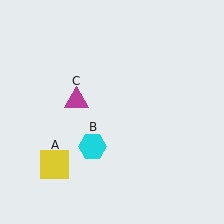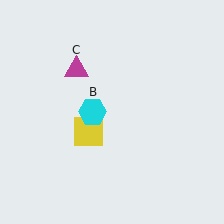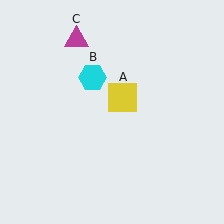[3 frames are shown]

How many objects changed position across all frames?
3 objects changed position: yellow square (object A), cyan hexagon (object B), magenta triangle (object C).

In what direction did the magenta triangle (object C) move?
The magenta triangle (object C) moved up.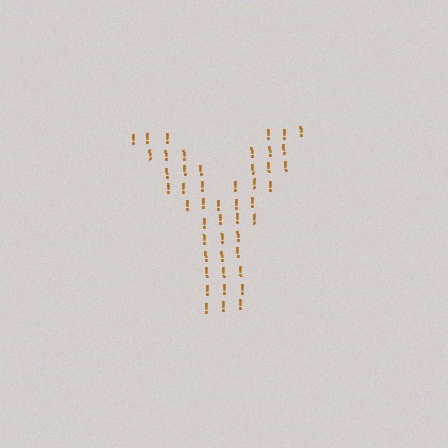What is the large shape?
The large shape is the letter Y.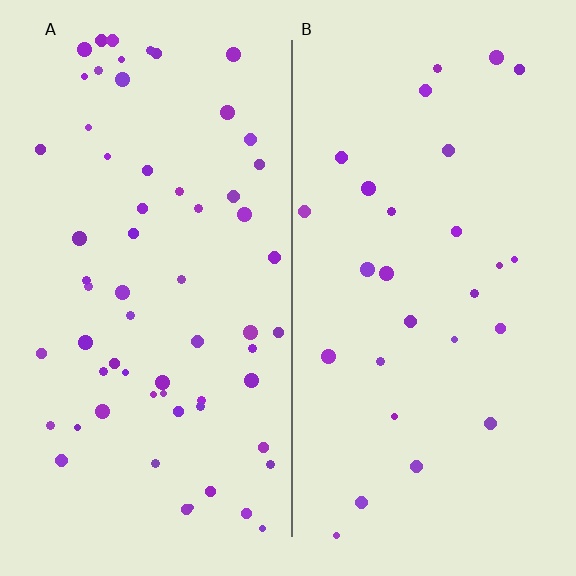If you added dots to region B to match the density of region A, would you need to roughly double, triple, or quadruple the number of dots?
Approximately double.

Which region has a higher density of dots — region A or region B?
A (the left).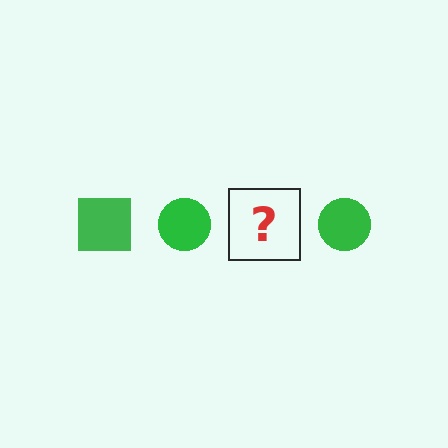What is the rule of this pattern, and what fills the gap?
The rule is that the pattern cycles through square, circle shapes in green. The gap should be filled with a green square.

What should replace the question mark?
The question mark should be replaced with a green square.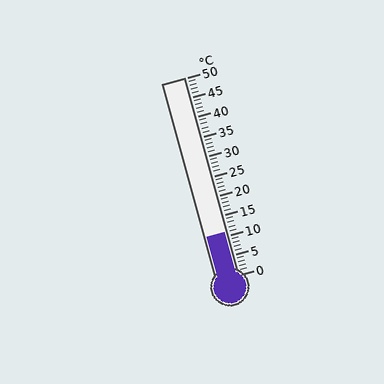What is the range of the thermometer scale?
The thermometer scale ranges from 0°C to 50°C.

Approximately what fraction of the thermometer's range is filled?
The thermometer is filled to approximately 20% of its range.